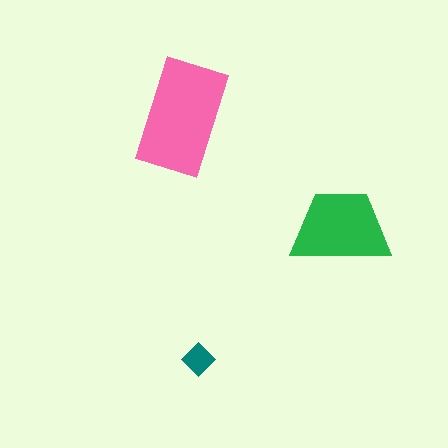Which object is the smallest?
The teal diamond.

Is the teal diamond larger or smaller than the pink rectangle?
Smaller.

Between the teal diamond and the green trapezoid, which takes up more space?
The green trapezoid.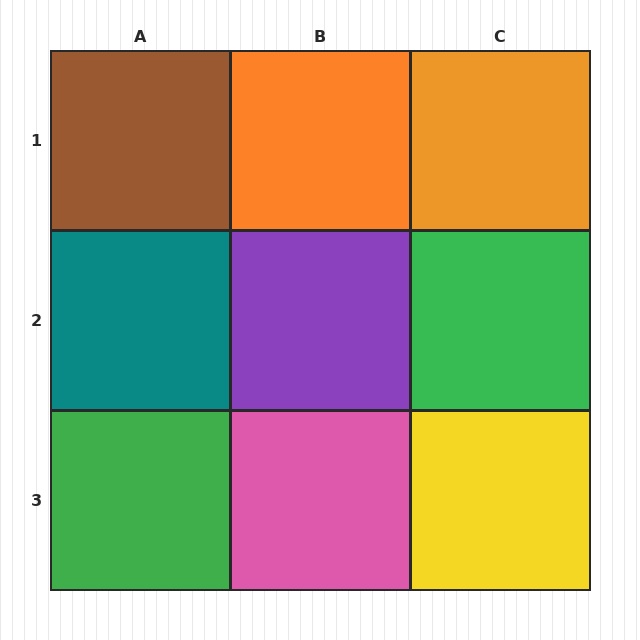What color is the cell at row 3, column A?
Green.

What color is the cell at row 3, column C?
Yellow.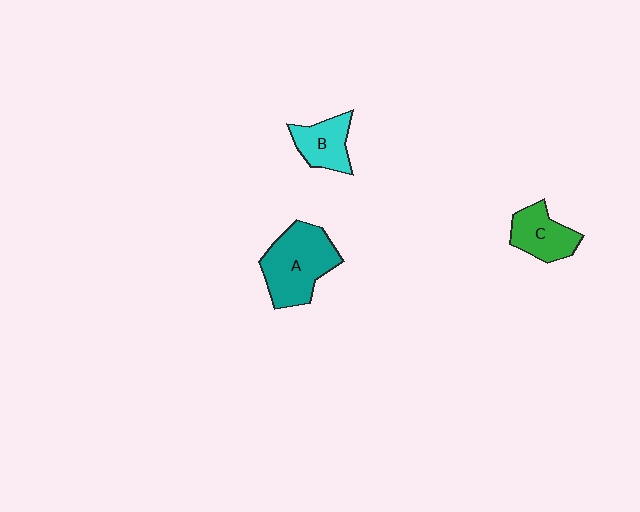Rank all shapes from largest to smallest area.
From largest to smallest: A (teal), C (green), B (cyan).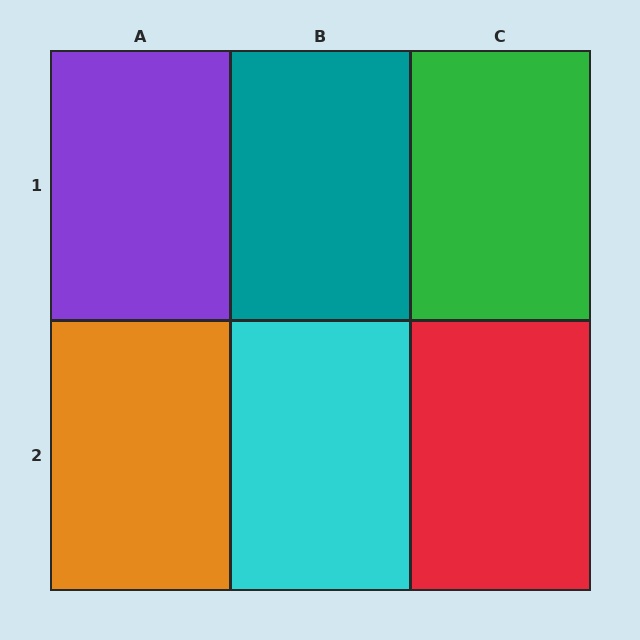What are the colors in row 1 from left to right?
Purple, teal, green.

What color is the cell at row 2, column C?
Red.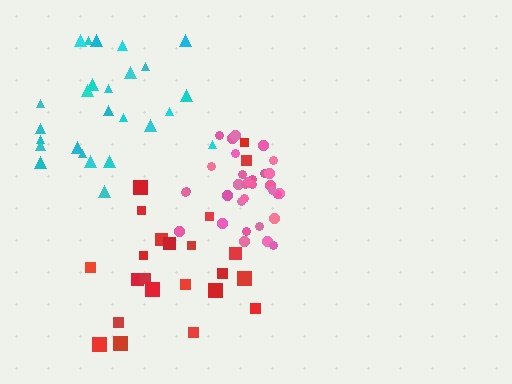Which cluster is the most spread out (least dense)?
Cyan.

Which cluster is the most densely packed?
Pink.